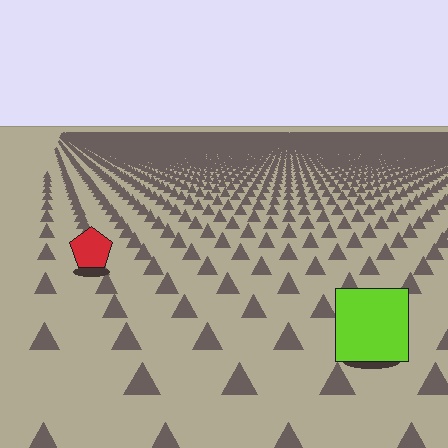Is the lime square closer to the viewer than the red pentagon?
Yes. The lime square is closer — you can tell from the texture gradient: the ground texture is coarser near it.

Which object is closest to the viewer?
The lime square is closest. The texture marks near it are larger and more spread out.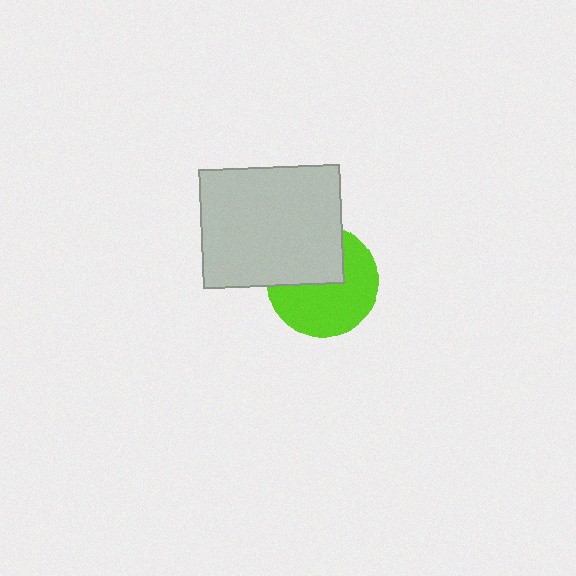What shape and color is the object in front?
The object in front is a light gray rectangle.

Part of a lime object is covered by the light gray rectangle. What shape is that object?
It is a circle.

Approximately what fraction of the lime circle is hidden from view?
Roughly 39% of the lime circle is hidden behind the light gray rectangle.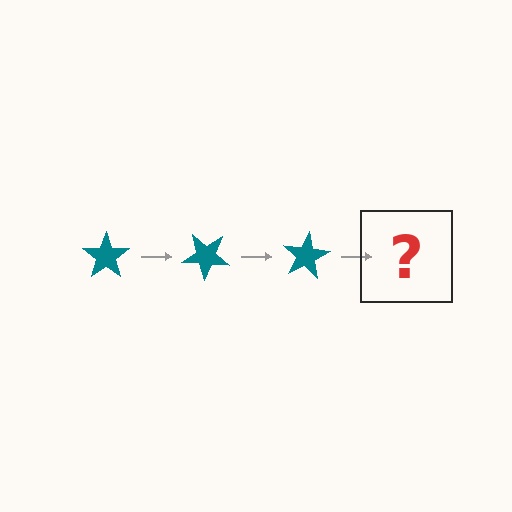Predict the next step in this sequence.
The next step is a teal star rotated 120 degrees.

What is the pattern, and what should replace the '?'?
The pattern is that the star rotates 40 degrees each step. The '?' should be a teal star rotated 120 degrees.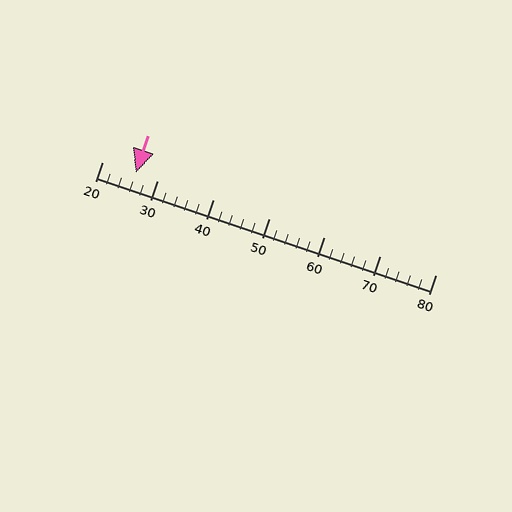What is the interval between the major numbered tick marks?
The major tick marks are spaced 10 units apart.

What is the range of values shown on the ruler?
The ruler shows values from 20 to 80.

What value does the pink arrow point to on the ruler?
The pink arrow points to approximately 26.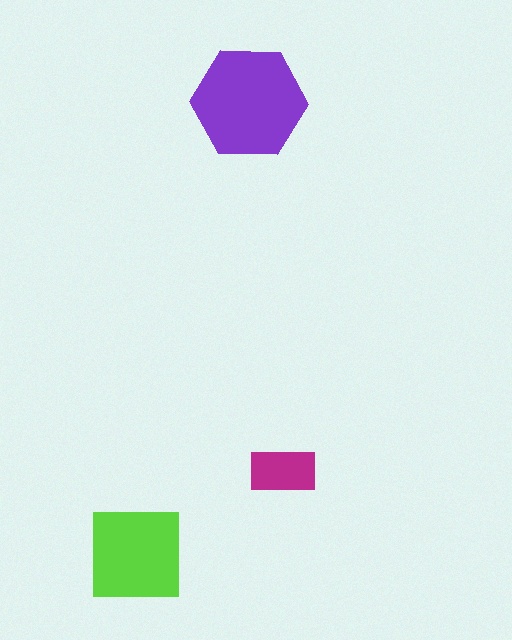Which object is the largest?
The purple hexagon.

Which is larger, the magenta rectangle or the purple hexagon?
The purple hexagon.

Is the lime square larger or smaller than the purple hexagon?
Smaller.